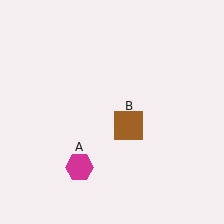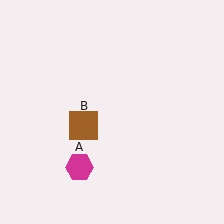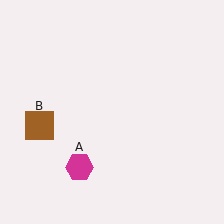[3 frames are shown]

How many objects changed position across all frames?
1 object changed position: brown square (object B).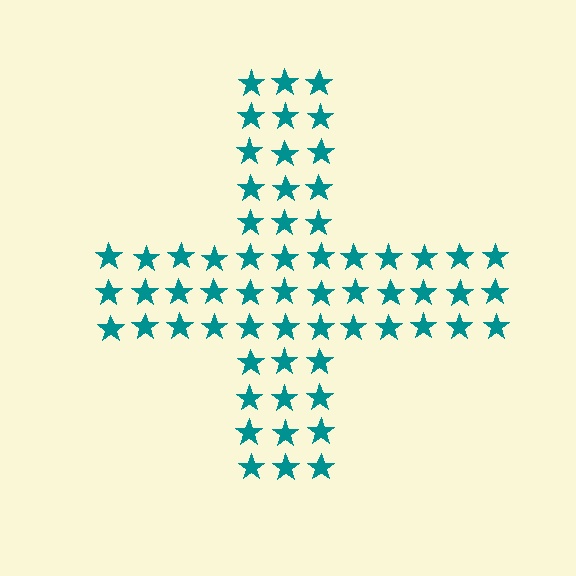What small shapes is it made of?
It is made of small stars.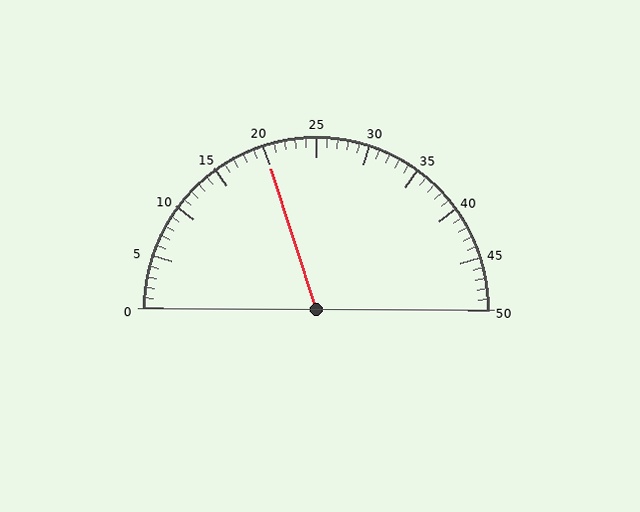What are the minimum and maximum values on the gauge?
The gauge ranges from 0 to 50.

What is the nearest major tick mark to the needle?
The nearest major tick mark is 20.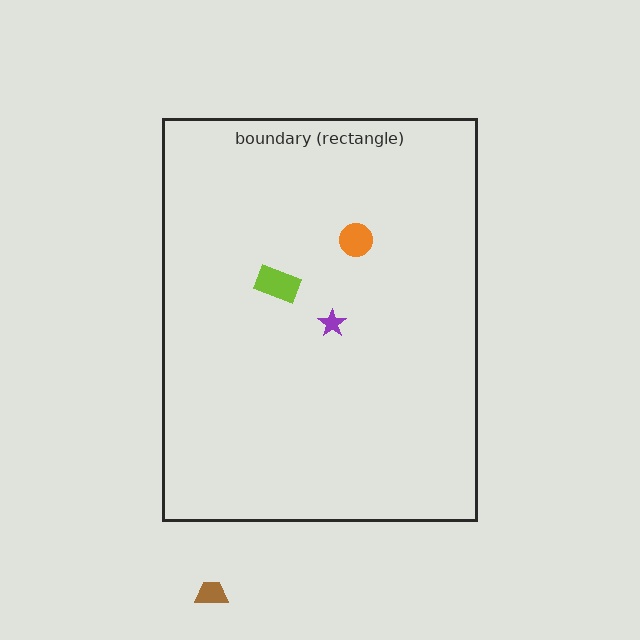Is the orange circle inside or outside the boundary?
Inside.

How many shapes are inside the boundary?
3 inside, 1 outside.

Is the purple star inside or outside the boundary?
Inside.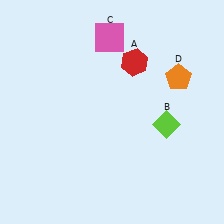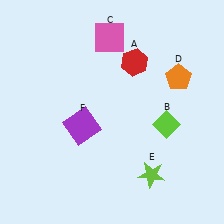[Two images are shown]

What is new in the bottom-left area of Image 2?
A purple square (F) was added in the bottom-left area of Image 2.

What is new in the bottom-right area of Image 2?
A lime star (E) was added in the bottom-right area of Image 2.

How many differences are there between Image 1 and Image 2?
There are 2 differences between the two images.